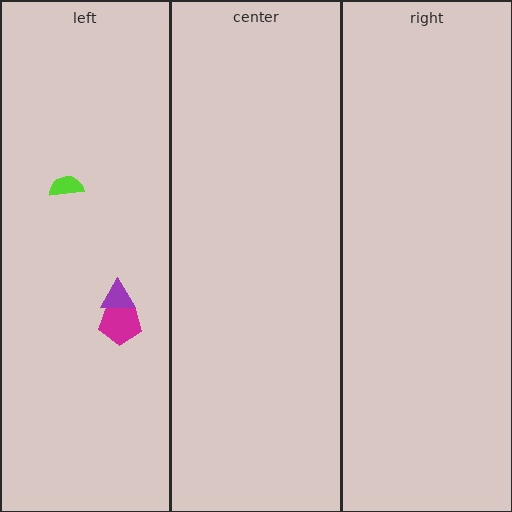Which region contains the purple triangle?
The left region.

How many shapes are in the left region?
3.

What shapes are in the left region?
The lime semicircle, the magenta pentagon, the purple triangle.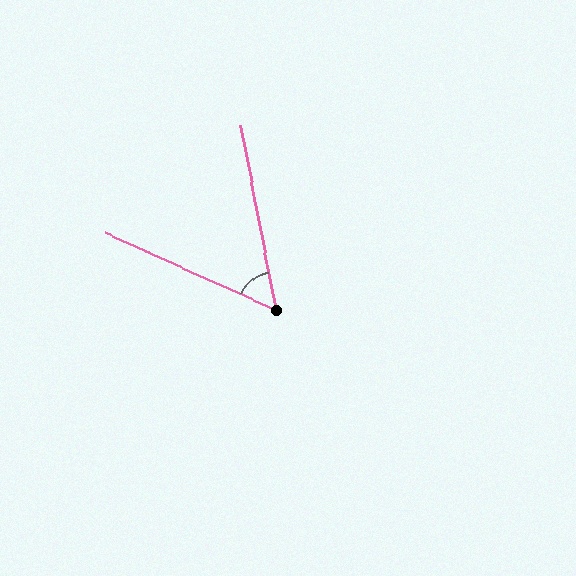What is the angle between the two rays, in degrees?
Approximately 55 degrees.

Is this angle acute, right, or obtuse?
It is acute.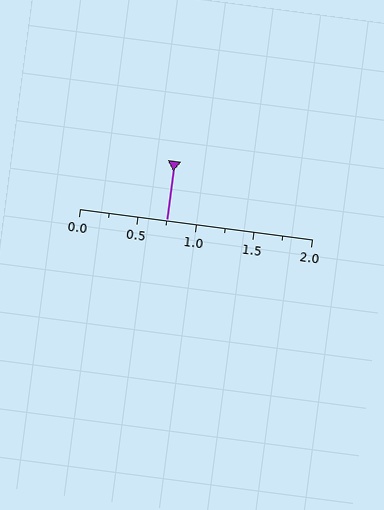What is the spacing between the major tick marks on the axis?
The major ticks are spaced 0.5 apart.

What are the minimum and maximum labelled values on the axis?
The axis runs from 0.0 to 2.0.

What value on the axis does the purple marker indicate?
The marker indicates approximately 0.75.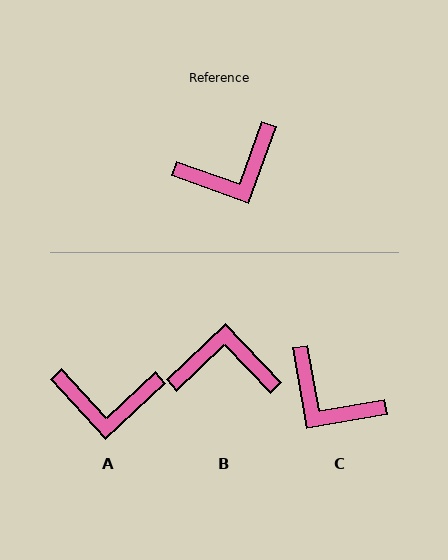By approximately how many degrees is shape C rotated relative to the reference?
Approximately 60 degrees clockwise.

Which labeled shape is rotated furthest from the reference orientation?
B, about 154 degrees away.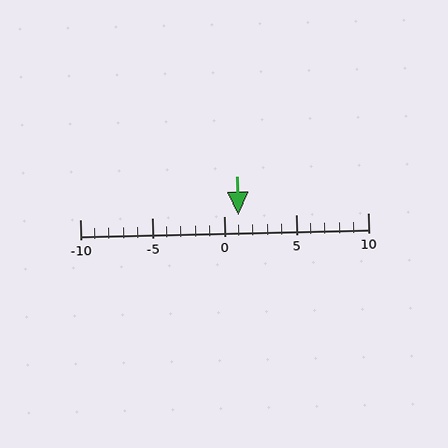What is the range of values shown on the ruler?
The ruler shows values from -10 to 10.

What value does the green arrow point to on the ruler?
The green arrow points to approximately 1.